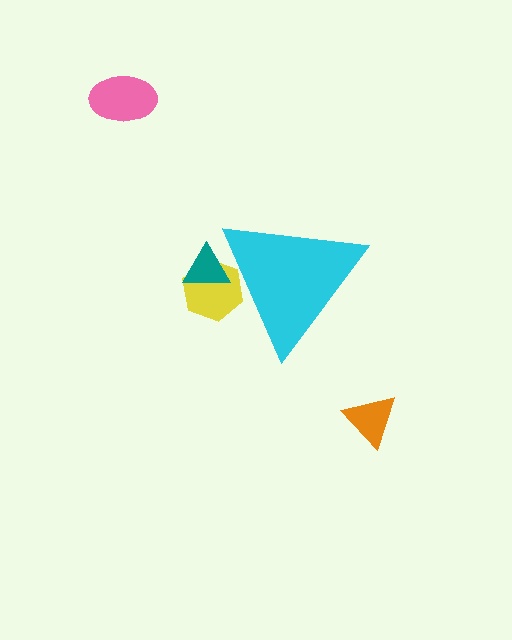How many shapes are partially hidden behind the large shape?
2 shapes are partially hidden.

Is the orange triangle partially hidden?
No, the orange triangle is fully visible.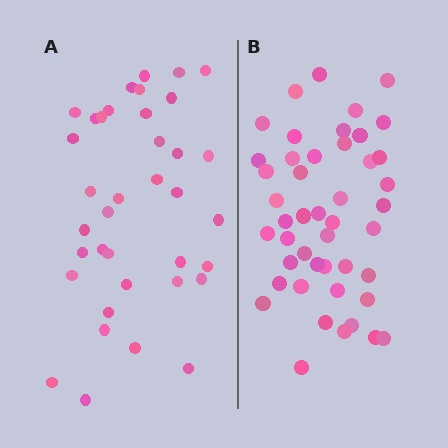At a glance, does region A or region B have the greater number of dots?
Region B (the right region) has more dots.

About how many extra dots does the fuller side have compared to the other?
Region B has roughly 8 or so more dots than region A.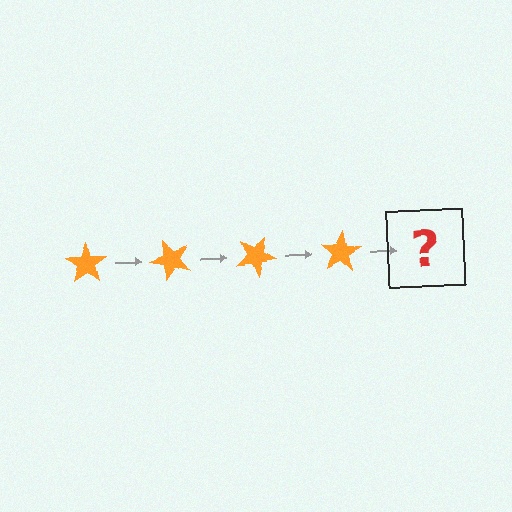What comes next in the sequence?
The next element should be an orange star rotated 200 degrees.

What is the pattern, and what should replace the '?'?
The pattern is that the star rotates 50 degrees each step. The '?' should be an orange star rotated 200 degrees.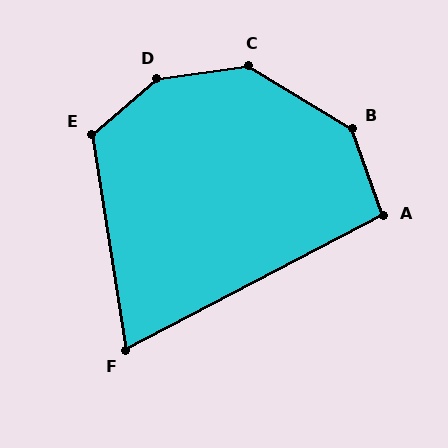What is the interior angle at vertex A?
Approximately 98 degrees (obtuse).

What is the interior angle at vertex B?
Approximately 141 degrees (obtuse).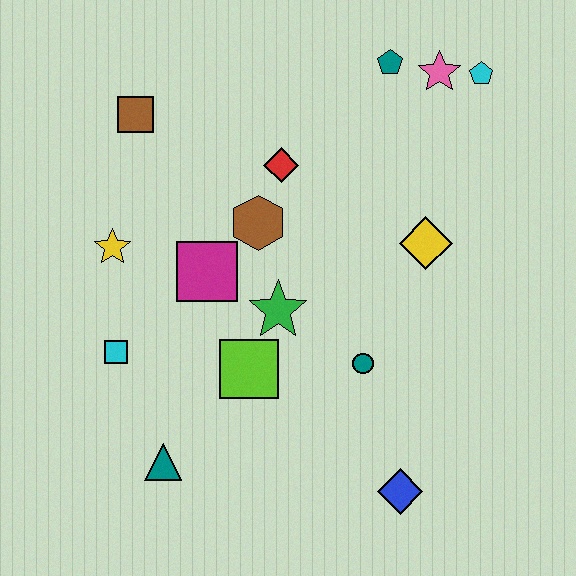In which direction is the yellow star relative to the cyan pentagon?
The yellow star is to the left of the cyan pentagon.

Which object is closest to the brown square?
The yellow star is closest to the brown square.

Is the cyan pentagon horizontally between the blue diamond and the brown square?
No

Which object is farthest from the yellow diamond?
The teal triangle is farthest from the yellow diamond.